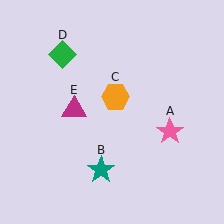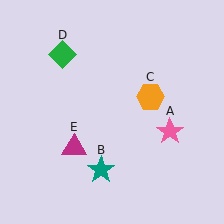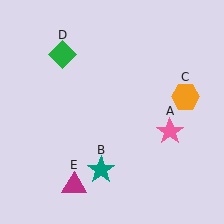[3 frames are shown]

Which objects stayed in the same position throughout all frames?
Pink star (object A) and teal star (object B) and green diamond (object D) remained stationary.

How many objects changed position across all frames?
2 objects changed position: orange hexagon (object C), magenta triangle (object E).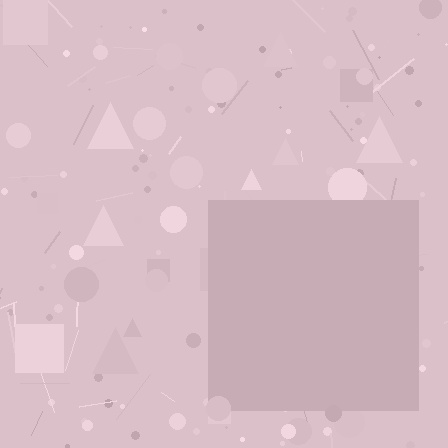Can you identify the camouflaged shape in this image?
The camouflaged shape is a square.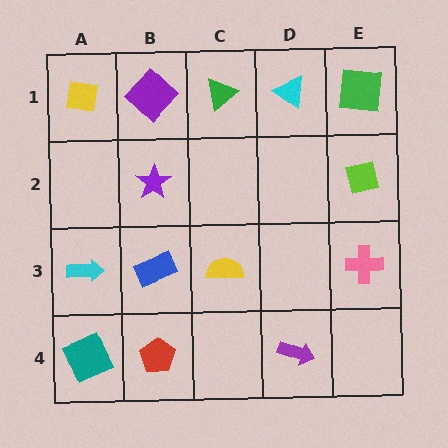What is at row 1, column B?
A purple diamond.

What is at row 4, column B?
A red pentagon.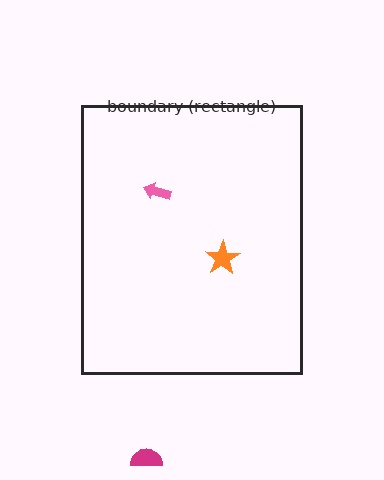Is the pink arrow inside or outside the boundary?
Inside.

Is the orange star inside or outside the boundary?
Inside.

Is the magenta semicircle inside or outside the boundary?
Outside.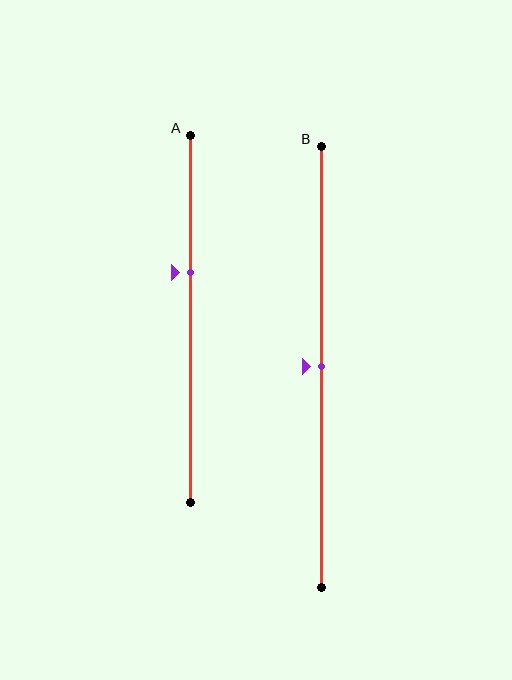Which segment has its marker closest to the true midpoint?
Segment B has its marker closest to the true midpoint.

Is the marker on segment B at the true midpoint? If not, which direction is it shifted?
Yes, the marker on segment B is at the true midpoint.